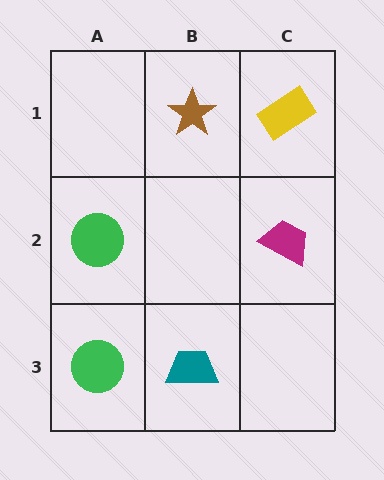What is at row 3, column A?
A green circle.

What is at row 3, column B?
A teal trapezoid.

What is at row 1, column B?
A brown star.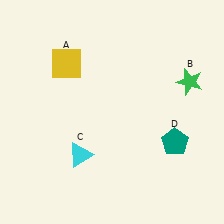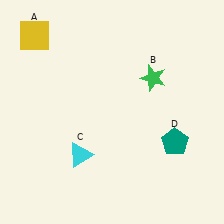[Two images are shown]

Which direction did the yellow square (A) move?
The yellow square (A) moved left.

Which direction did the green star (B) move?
The green star (B) moved left.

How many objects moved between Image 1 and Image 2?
2 objects moved between the two images.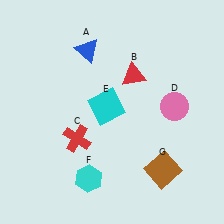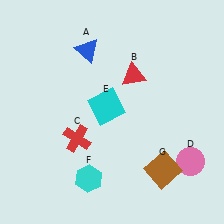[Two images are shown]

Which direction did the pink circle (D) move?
The pink circle (D) moved down.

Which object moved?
The pink circle (D) moved down.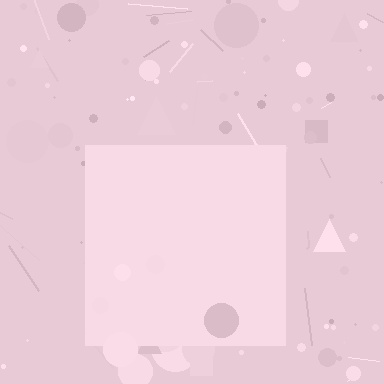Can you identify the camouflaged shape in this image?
The camouflaged shape is a square.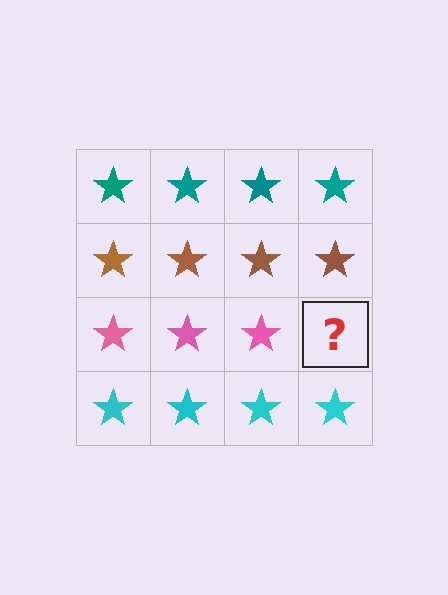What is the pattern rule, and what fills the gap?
The rule is that each row has a consistent color. The gap should be filled with a pink star.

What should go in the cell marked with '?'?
The missing cell should contain a pink star.